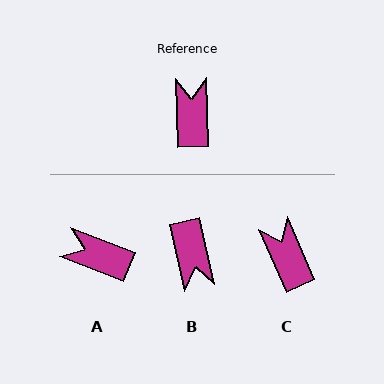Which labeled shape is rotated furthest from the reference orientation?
B, about 169 degrees away.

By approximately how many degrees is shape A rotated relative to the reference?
Approximately 66 degrees counter-clockwise.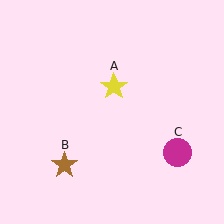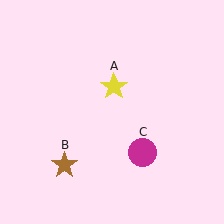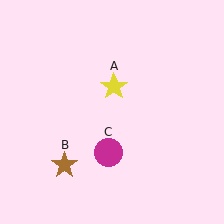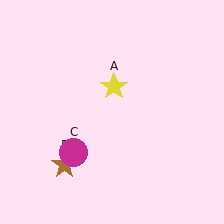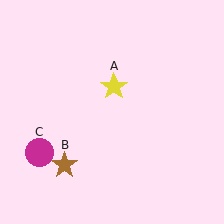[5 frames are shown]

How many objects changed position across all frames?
1 object changed position: magenta circle (object C).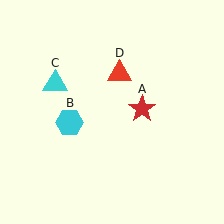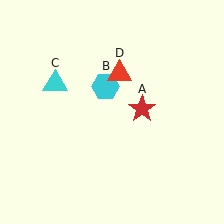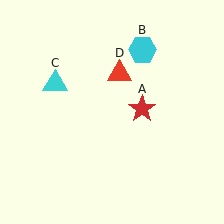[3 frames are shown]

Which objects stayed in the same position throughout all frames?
Red star (object A) and cyan triangle (object C) and red triangle (object D) remained stationary.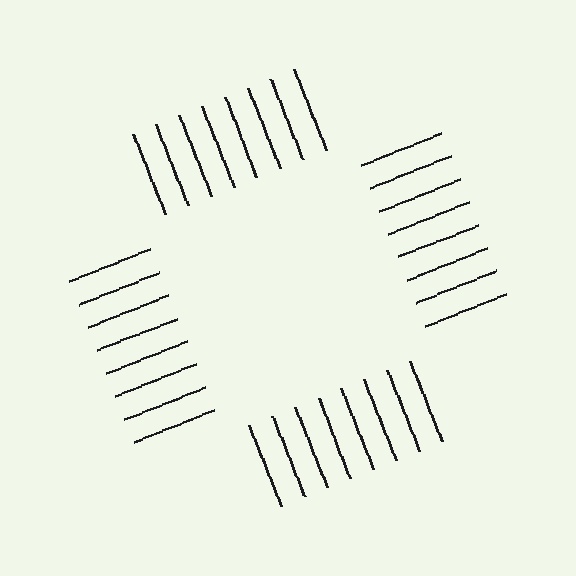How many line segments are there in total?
32 — 8 along each of the 4 edges.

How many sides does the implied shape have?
4 sides — the line-ends trace a square.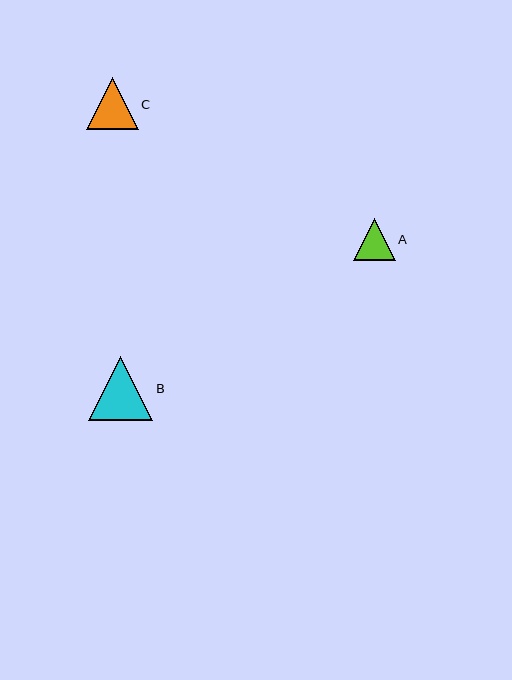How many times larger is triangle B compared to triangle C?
Triangle B is approximately 1.2 times the size of triangle C.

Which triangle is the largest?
Triangle B is the largest with a size of approximately 64 pixels.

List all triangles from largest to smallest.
From largest to smallest: B, C, A.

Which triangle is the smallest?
Triangle A is the smallest with a size of approximately 42 pixels.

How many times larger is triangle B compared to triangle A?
Triangle B is approximately 1.5 times the size of triangle A.